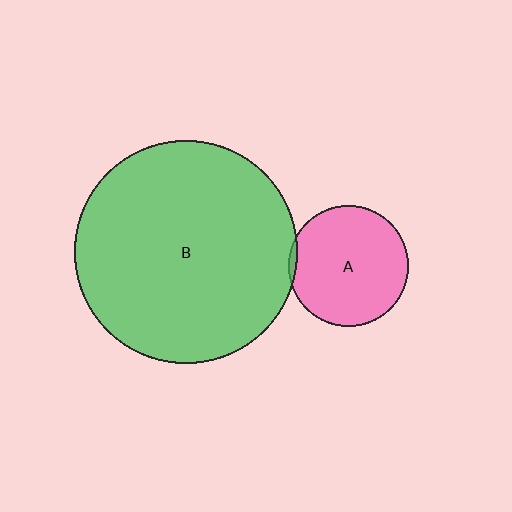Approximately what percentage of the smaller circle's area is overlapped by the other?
Approximately 5%.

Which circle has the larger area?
Circle B (green).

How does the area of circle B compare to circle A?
Approximately 3.4 times.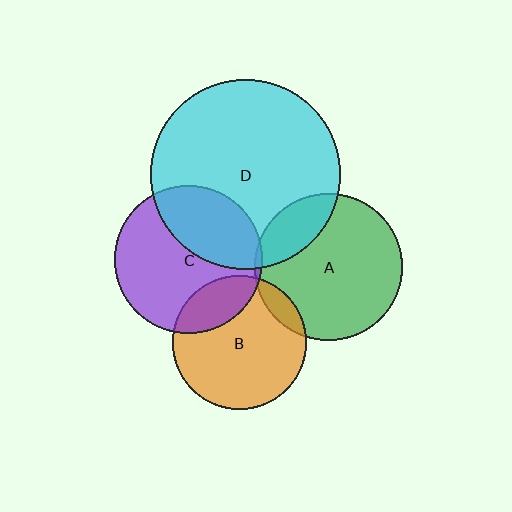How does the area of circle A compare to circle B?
Approximately 1.2 times.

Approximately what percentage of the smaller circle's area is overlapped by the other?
Approximately 35%.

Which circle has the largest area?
Circle D (cyan).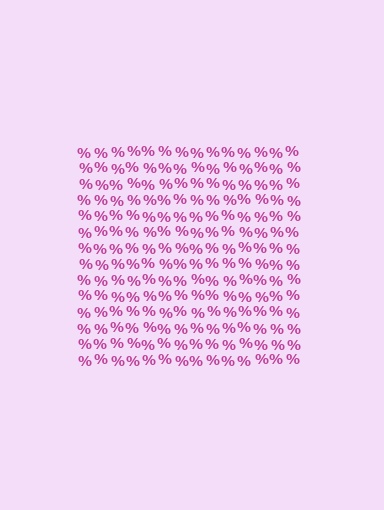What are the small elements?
The small elements are percent signs.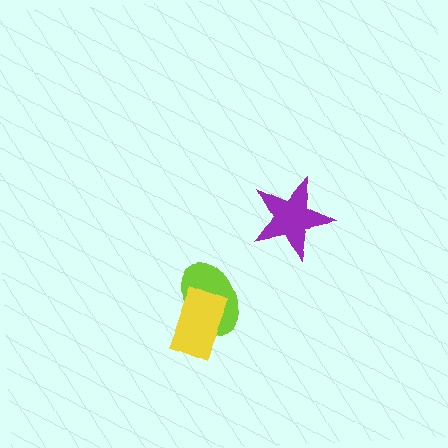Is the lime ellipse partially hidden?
Yes, it is partially covered by another shape.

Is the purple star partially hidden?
No, no other shape covers it.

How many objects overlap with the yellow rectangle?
1 object overlaps with the yellow rectangle.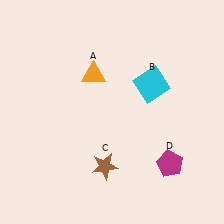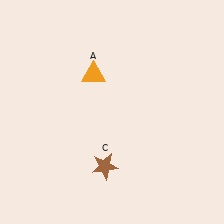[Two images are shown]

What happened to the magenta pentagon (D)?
The magenta pentagon (D) was removed in Image 2. It was in the bottom-right area of Image 1.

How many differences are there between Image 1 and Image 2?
There are 2 differences between the two images.